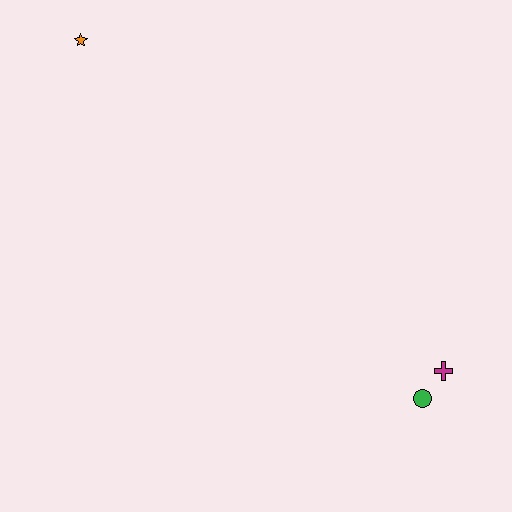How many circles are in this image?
There is 1 circle.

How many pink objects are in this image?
There are no pink objects.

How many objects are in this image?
There are 3 objects.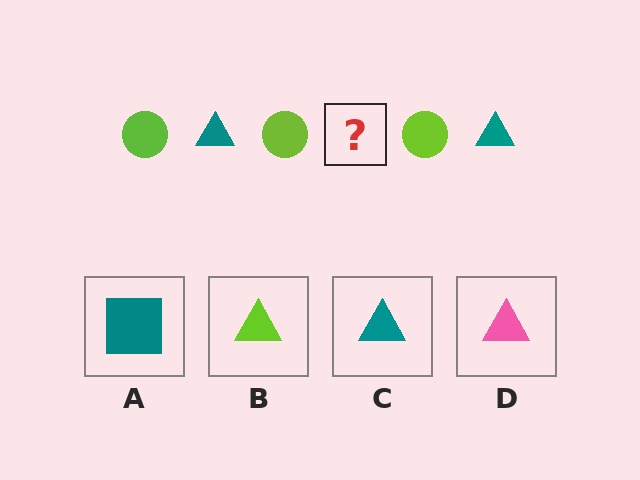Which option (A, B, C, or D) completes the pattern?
C.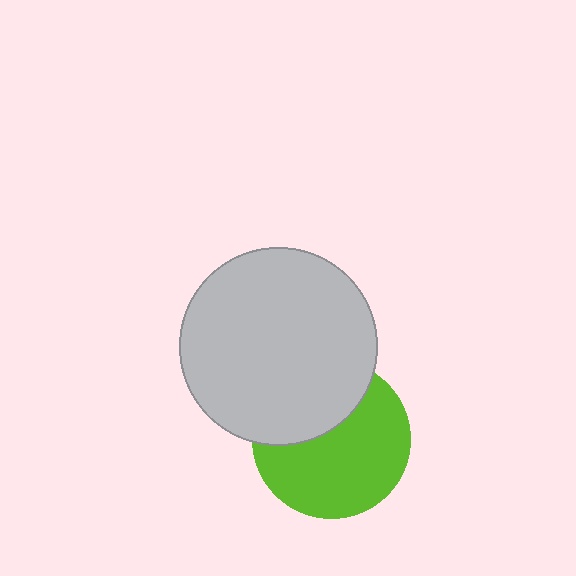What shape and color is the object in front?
The object in front is a light gray circle.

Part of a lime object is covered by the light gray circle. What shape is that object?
It is a circle.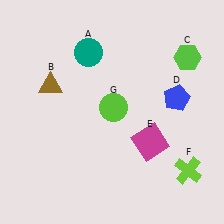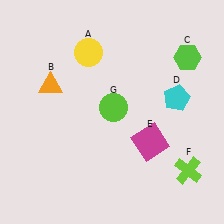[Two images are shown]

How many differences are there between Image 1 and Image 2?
There are 3 differences between the two images.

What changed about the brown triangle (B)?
In Image 1, B is brown. In Image 2, it changed to orange.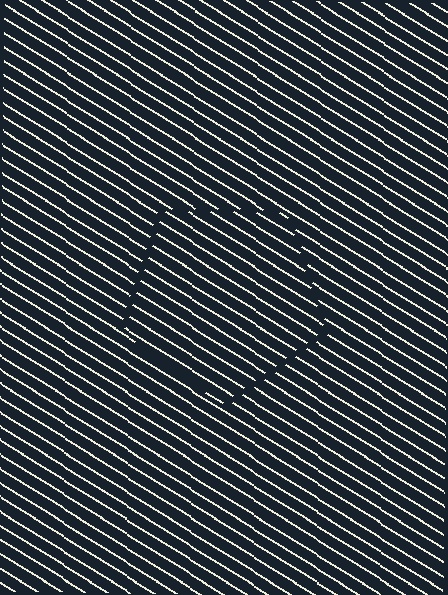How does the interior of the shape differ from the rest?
The interior of the shape contains the same grating, shifted by half a period — the contour is defined by the phase discontinuity where line-ends from the inner and outer gratings abut.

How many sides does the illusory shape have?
5 sides — the line-ends trace a pentagon.